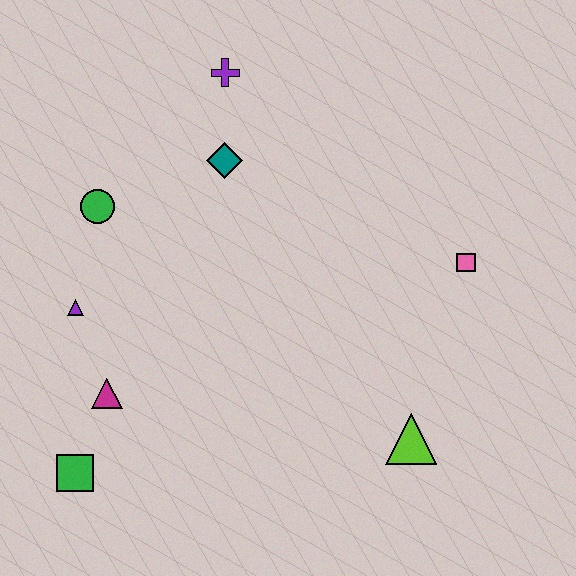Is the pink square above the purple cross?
No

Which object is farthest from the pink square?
The green square is farthest from the pink square.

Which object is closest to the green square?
The magenta triangle is closest to the green square.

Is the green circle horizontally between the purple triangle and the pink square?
Yes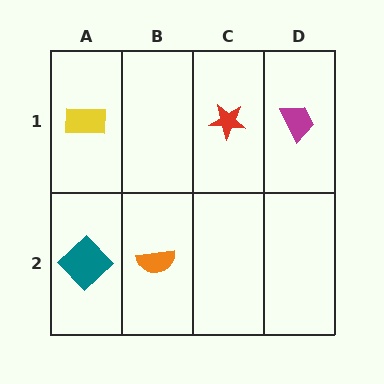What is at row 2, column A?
A teal diamond.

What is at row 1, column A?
A yellow rectangle.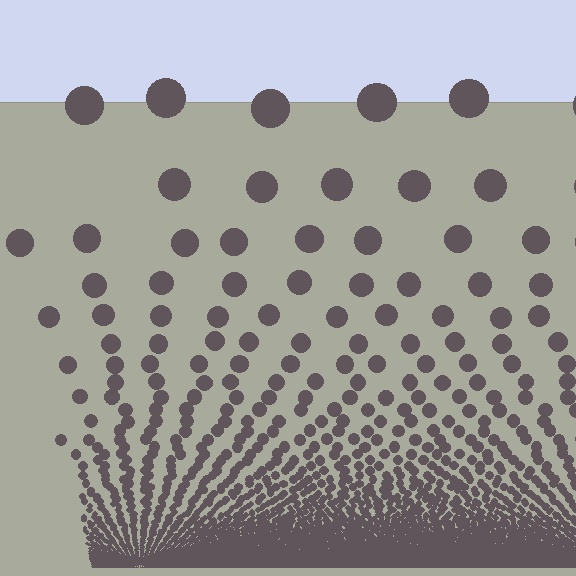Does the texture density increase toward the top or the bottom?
Density increases toward the bottom.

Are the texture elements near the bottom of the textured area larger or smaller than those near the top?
Smaller. The gradient is inverted — elements near the bottom are smaller and denser.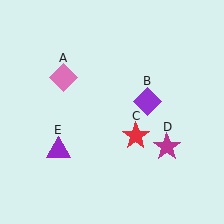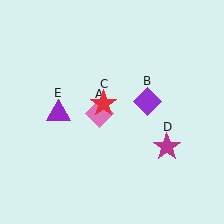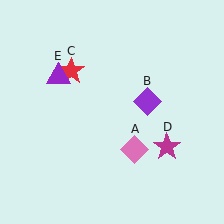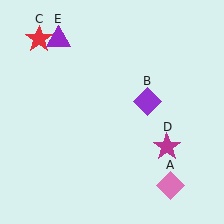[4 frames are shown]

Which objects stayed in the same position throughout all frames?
Purple diamond (object B) and magenta star (object D) remained stationary.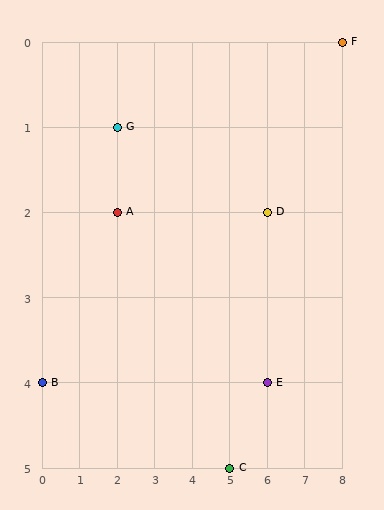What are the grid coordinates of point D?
Point D is at grid coordinates (6, 2).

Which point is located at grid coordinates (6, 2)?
Point D is at (6, 2).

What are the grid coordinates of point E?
Point E is at grid coordinates (6, 4).